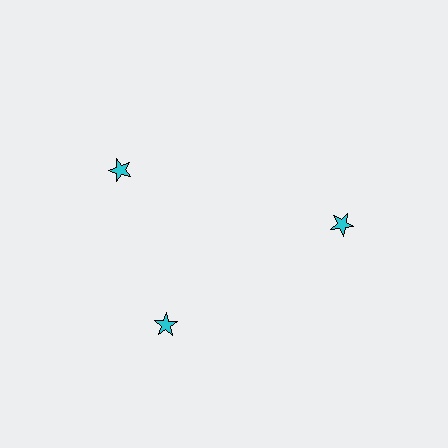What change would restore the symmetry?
The symmetry would be restored by rotating it back into even spacing with its neighbors so that all 3 stars sit at equal angles and equal distance from the center.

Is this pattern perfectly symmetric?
No. The 3 cyan stars are arranged in a ring, but one element near the 11 o'clock position is rotated out of alignment along the ring, breaking the 3-fold rotational symmetry.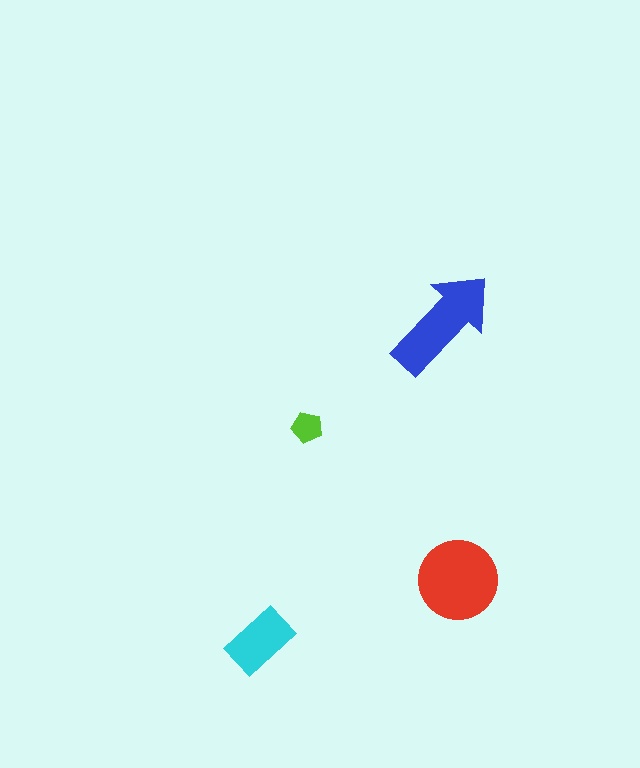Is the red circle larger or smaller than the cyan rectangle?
Larger.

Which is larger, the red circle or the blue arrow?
The red circle.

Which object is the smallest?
The lime pentagon.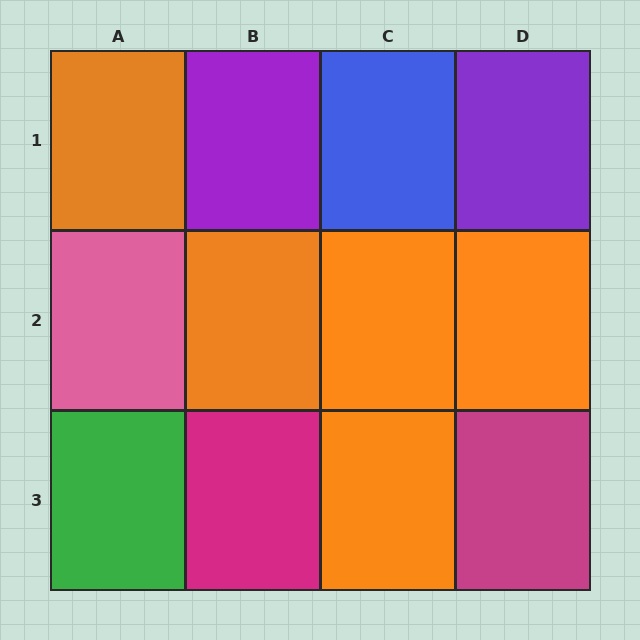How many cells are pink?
1 cell is pink.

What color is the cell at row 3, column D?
Magenta.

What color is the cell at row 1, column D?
Purple.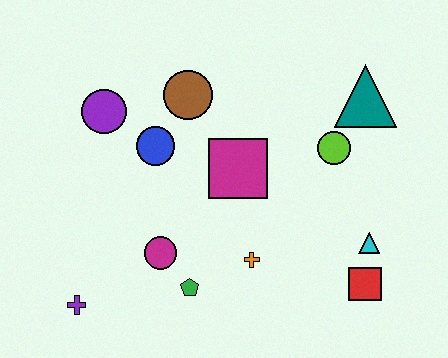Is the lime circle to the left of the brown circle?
No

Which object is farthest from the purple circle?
The red square is farthest from the purple circle.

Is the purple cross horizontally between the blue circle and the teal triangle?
No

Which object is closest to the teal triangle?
The lime circle is closest to the teal triangle.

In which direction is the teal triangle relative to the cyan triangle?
The teal triangle is above the cyan triangle.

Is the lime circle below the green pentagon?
No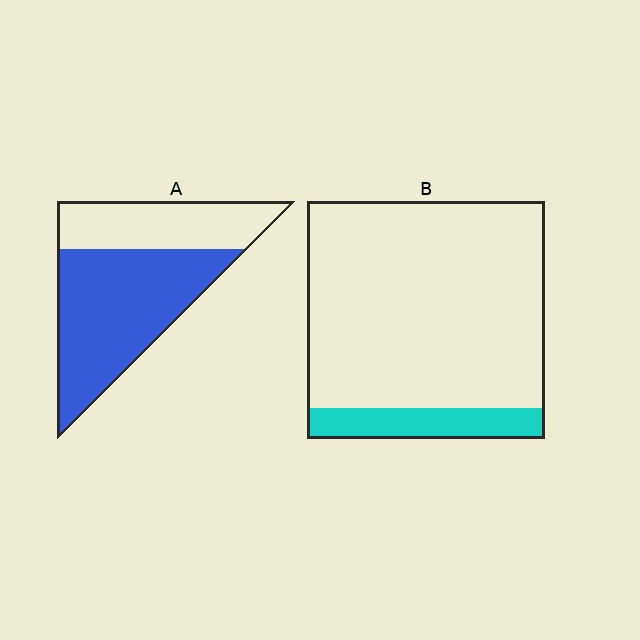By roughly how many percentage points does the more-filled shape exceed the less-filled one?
By roughly 50 percentage points (A over B).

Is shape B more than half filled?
No.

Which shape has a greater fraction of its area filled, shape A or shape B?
Shape A.